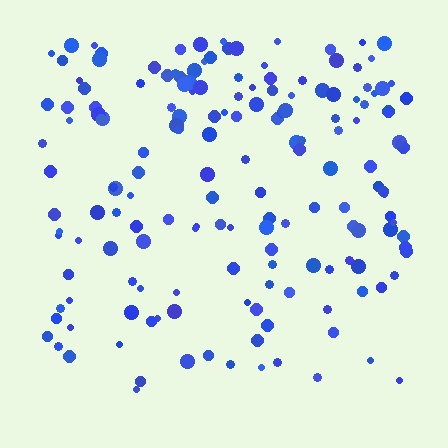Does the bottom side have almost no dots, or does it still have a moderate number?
Still a moderate number, just noticeably fewer than the top.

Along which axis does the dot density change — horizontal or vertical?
Vertical.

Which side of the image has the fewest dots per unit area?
The bottom.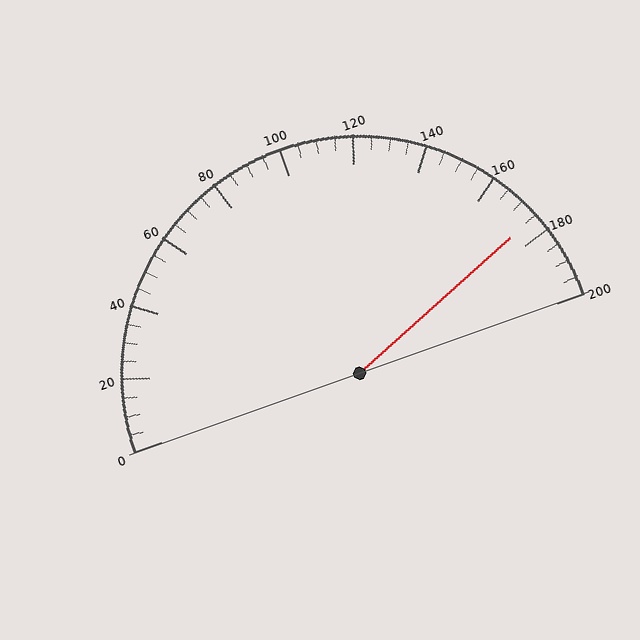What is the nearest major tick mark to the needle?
The nearest major tick mark is 180.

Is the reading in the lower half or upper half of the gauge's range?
The reading is in the upper half of the range (0 to 200).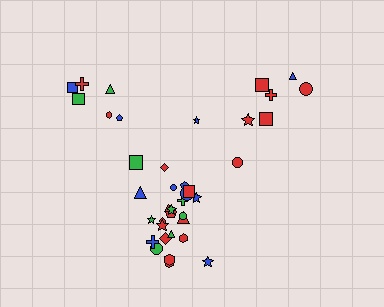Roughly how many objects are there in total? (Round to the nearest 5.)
Roughly 40 objects in total.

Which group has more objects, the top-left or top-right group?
The top-right group.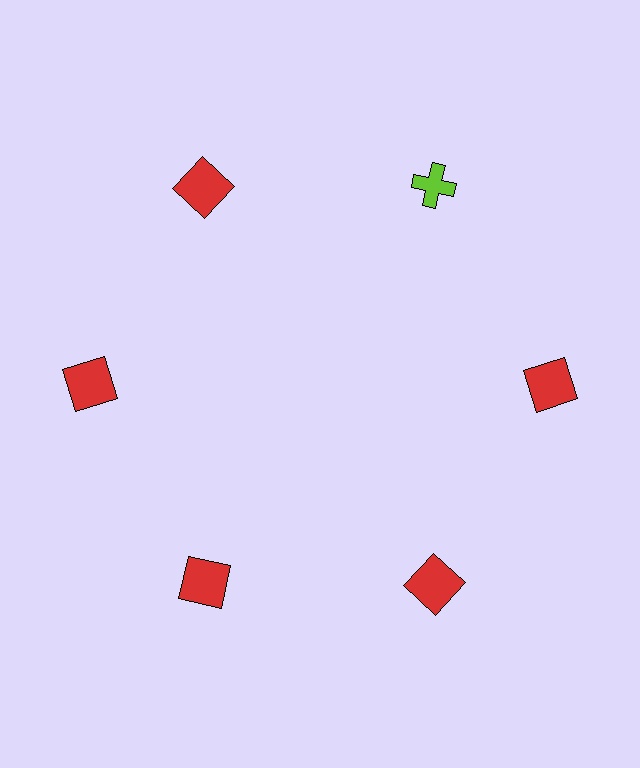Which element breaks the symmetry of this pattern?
The lime cross at roughly the 1 o'clock position breaks the symmetry. All other shapes are red squares.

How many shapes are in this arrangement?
There are 6 shapes arranged in a ring pattern.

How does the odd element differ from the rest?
It differs in both color (lime instead of red) and shape (cross instead of square).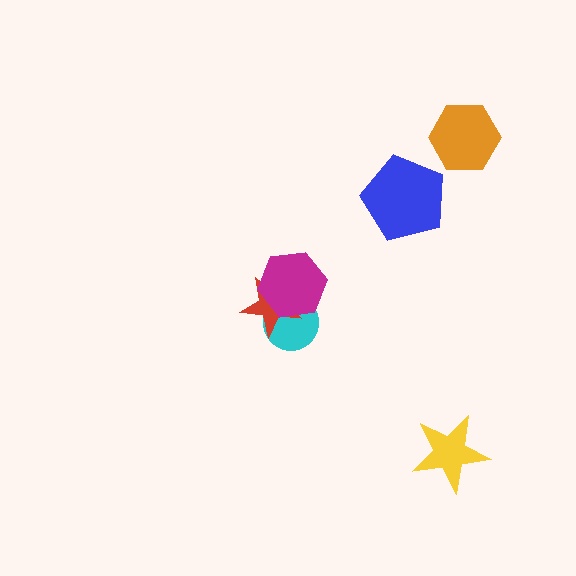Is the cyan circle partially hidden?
Yes, it is partially covered by another shape.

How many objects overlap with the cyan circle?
2 objects overlap with the cyan circle.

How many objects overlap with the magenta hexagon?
2 objects overlap with the magenta hexagon.